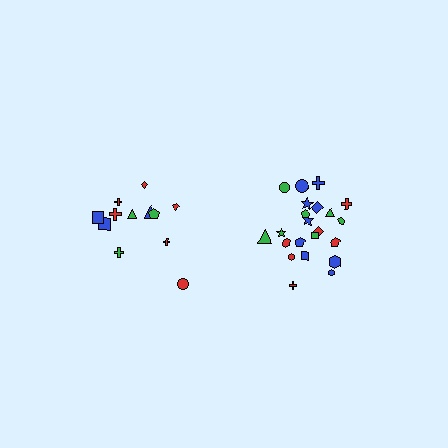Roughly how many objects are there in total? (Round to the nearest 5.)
Roughly 35 objects in total.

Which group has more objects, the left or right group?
The right group.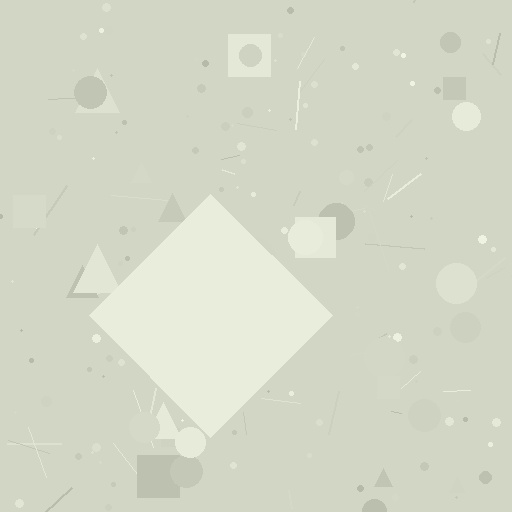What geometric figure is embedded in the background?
A diamond is embedded in the background.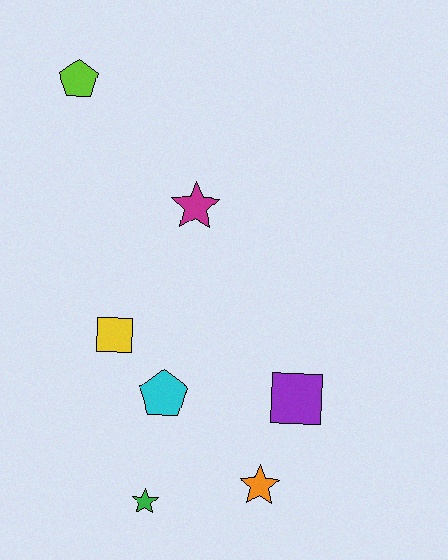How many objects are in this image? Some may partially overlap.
There are 7 objects.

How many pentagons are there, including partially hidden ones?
There are 2 pentagons.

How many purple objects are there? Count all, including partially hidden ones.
There is 1 purple object.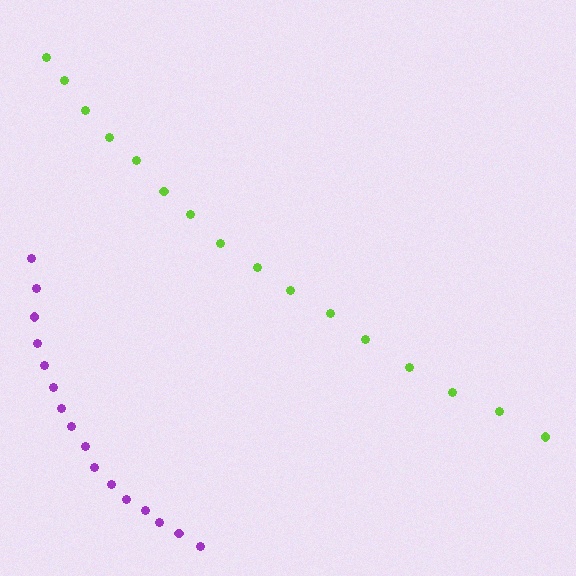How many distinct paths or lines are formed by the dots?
There are 2 distinct paths.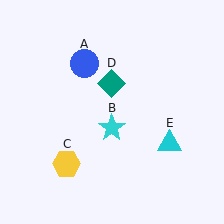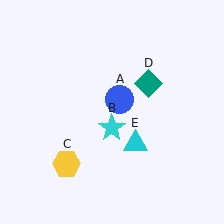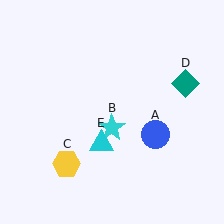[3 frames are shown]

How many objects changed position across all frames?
3 objects changed position: blue circle (object A), teal diamond (object D), cyan triangle (object E).